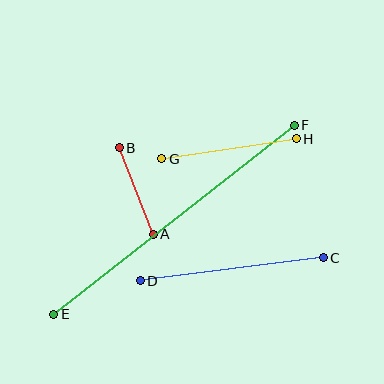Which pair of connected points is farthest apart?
Points E and F are farthest apart.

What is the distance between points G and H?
The distance is approximately 136 pixels.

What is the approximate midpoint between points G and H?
The midpoint is at approximately (229, 149) pixels.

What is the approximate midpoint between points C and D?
The midpoint is at approximately (232, 269) pixels.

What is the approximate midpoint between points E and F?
The midpoint is at approximately (174, 220) pixels.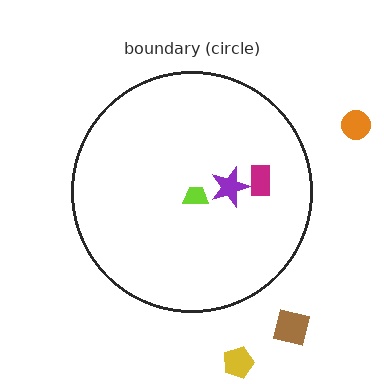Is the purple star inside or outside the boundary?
Inside.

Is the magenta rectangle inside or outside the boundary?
Inside.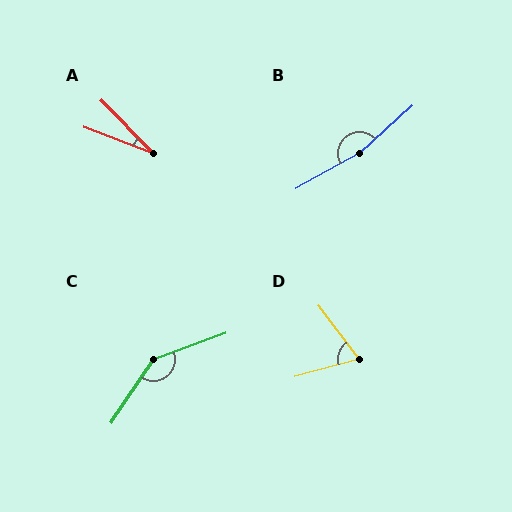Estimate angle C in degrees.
Approximately 144 degrees.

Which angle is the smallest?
A, at approximately 25 degrees.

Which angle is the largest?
B, at approximately 167 degrees.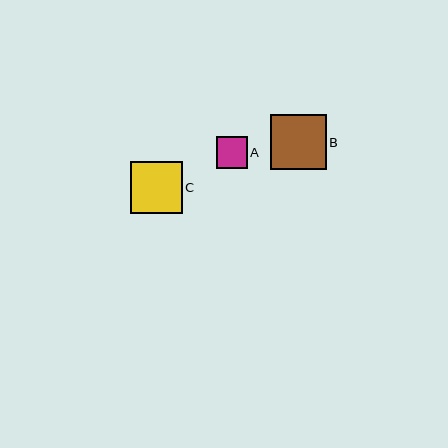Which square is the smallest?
Square A is the smallest with a size of approximately 31 pixels.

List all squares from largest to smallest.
From largest to smallest: B, C, A.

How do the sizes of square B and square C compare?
Square B and square C are approximately the same size.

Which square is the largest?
Square B is the largest with a size of approximately 56 pixels.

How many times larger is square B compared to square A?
Square B is approximately 1.8 times the size of square A.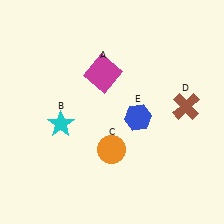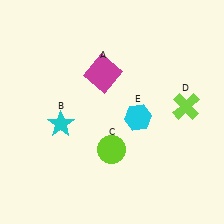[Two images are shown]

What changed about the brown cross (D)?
In Image 1, D is brown. In Image 2, it changed to lime.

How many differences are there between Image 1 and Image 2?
There are 3 differences between the two images.